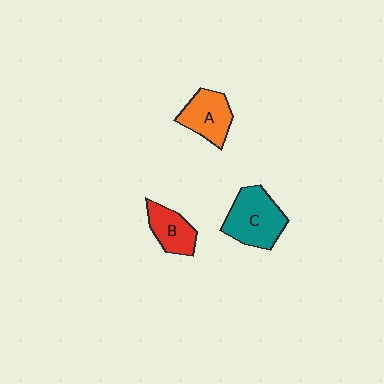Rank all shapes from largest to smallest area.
From largest to smallest: C (teal), A (orange), B (red).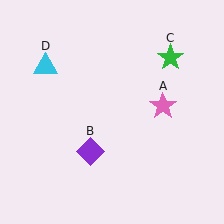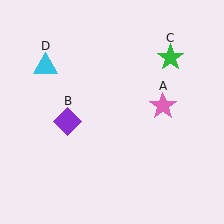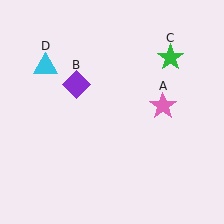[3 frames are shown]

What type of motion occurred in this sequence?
The purple diamond (object B) rotated clockwise around the center of the scene.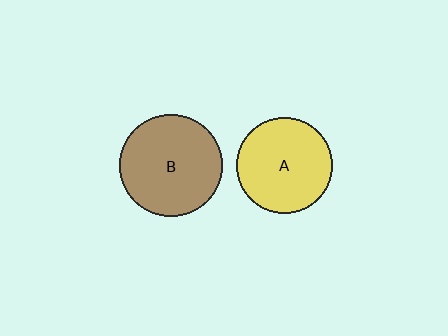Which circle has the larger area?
Circle B (brown).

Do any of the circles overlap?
No, none of the circles overlap.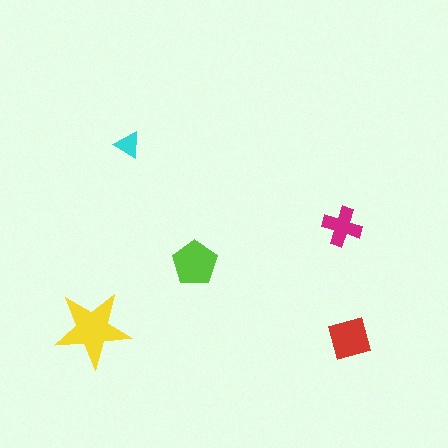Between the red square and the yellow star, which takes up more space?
The yellow star.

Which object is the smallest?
The cyan triangle.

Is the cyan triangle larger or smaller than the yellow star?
Smaller.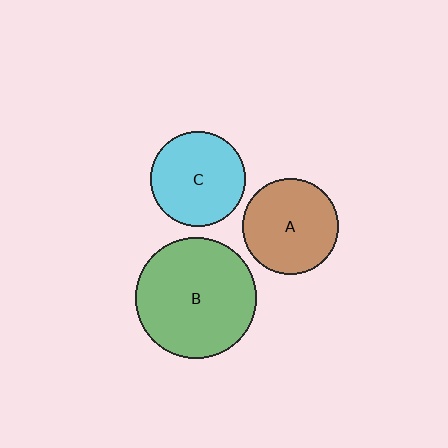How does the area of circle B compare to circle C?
Approximately 1.6 times.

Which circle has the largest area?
Circle B (green).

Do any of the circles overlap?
No, none of the circles overlap.